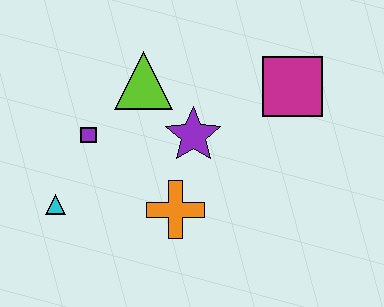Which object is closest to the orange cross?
The purple star is closest to the orange cross.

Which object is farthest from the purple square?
The magenta square is farthest from the purple square.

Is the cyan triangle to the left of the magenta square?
Yes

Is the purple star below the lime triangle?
Yes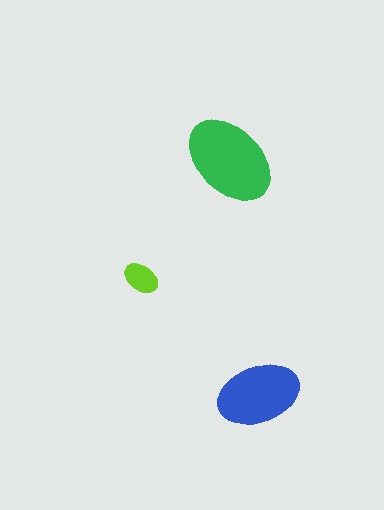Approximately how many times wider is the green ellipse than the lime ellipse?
About 2.5 times wider.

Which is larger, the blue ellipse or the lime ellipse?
The blue one.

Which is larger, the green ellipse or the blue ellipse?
The green one.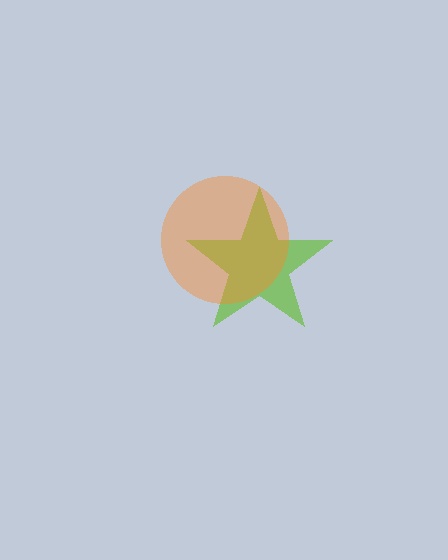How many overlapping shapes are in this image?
There are 2 overlapping shapes in the image.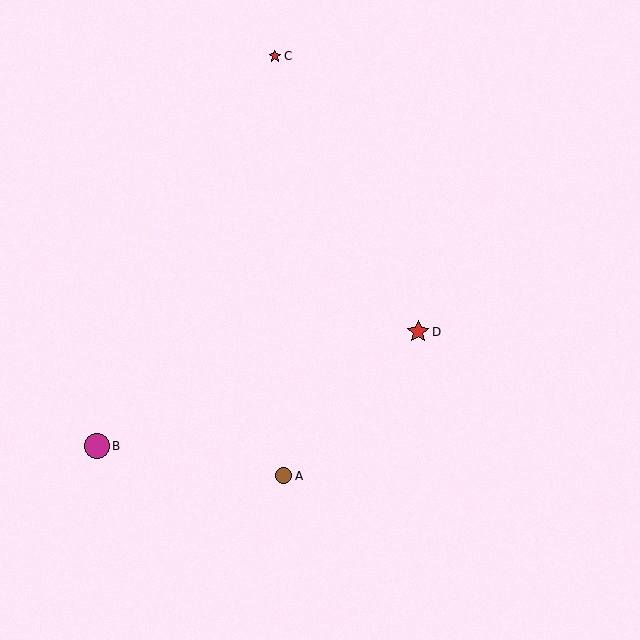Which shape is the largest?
The magenta circle (labeled B) is the largest.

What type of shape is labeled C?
Shape C is a red star.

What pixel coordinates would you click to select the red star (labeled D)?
Click at (418, 332) to select the red star D.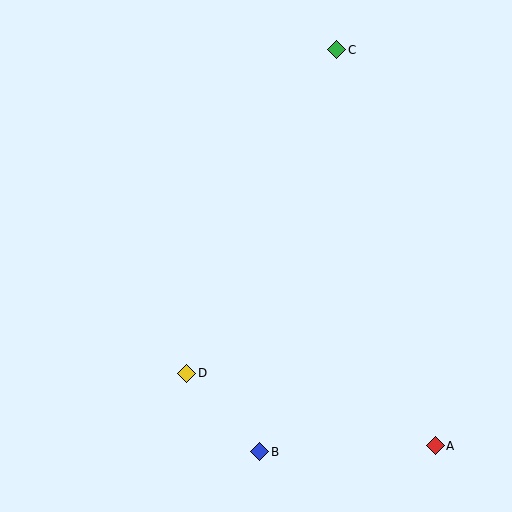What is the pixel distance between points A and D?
The distance between A and D is 259 pixels.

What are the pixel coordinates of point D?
Point D is at (187, 373).